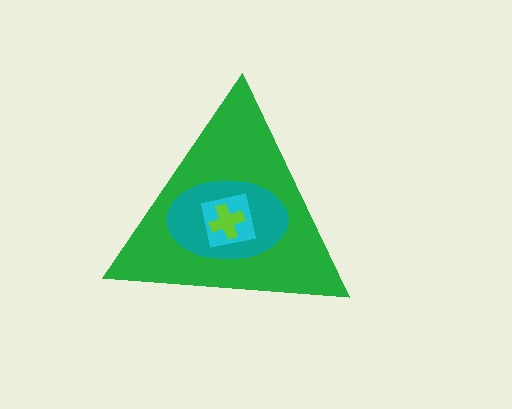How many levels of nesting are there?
4.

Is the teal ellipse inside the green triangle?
Yes.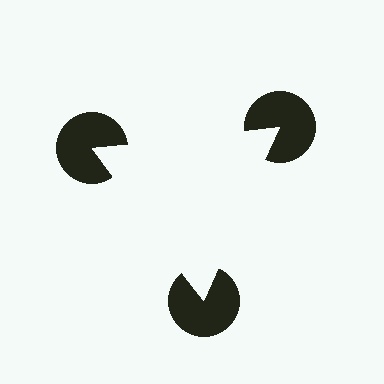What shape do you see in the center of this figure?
An illusory triangle — its edges are inferred from the aligned wedge cuts in the pac-man discs, not physically drawn.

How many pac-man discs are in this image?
There are 3 — one at each vertex of the illusory triangle.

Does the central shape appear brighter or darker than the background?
It typically appears slightly brighter than the background, even though no actual brightness change is drawn.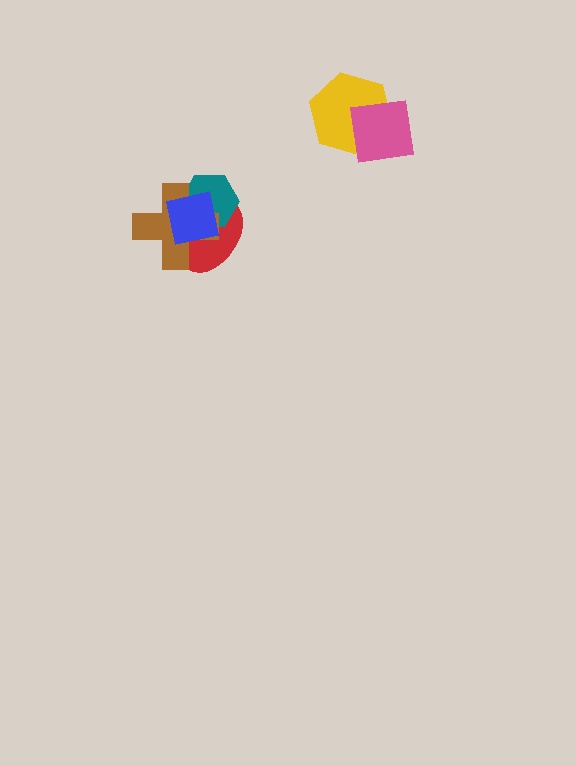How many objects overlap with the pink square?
1 object overlaps with the pink square.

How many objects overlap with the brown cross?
3 objects overlap with the brown cross.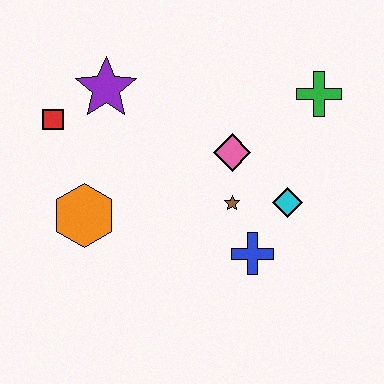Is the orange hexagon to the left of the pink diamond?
Yes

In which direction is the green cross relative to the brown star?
The green cross is above the brown star.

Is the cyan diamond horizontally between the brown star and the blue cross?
No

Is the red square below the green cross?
Yes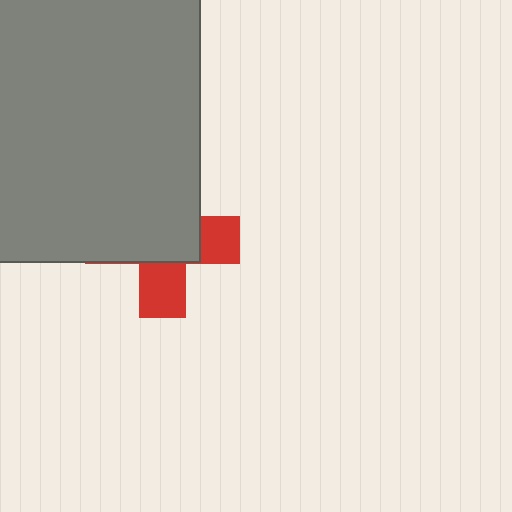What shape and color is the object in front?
The object in front is a gray rectangle.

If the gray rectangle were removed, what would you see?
You would see the complete red cross.